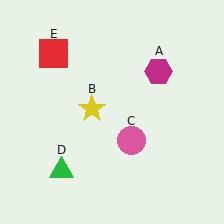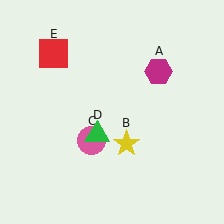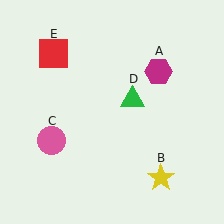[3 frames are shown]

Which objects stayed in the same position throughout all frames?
Magenta hexagon (object A) and red square (object E) remained stationary.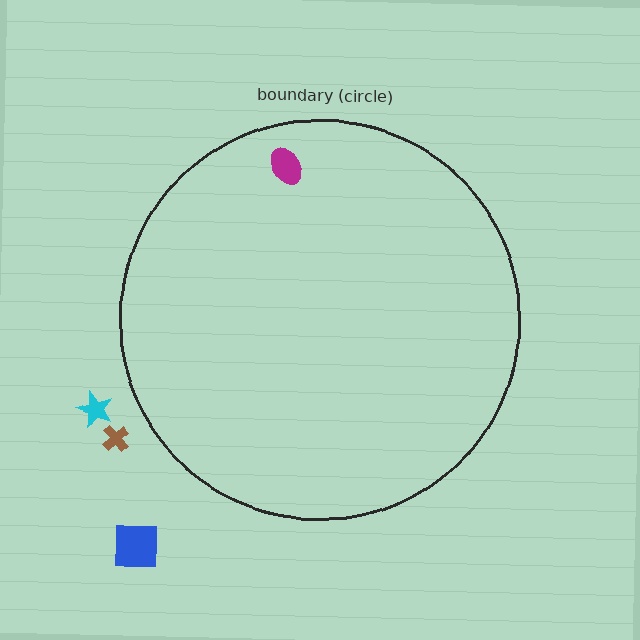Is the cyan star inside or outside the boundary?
Outside.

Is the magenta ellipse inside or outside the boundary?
Inside.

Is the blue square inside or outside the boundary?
Outside.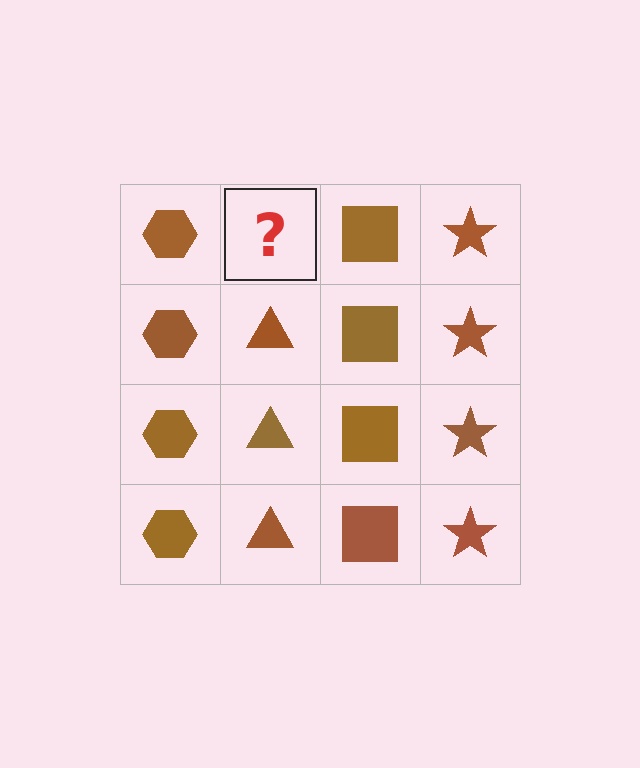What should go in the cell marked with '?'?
The missing cell should contain a brown triangle.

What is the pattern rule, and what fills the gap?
The rule is that each column has a consistent shape. The gap should be filled with a brown triangle.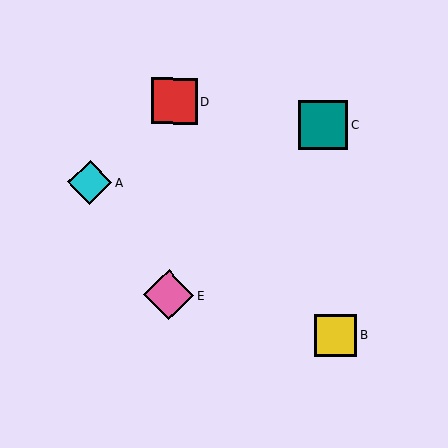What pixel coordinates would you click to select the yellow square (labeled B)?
Click at (336, 336) to select the yellow square B.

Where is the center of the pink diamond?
The center of the pink diamond is at (169, 295).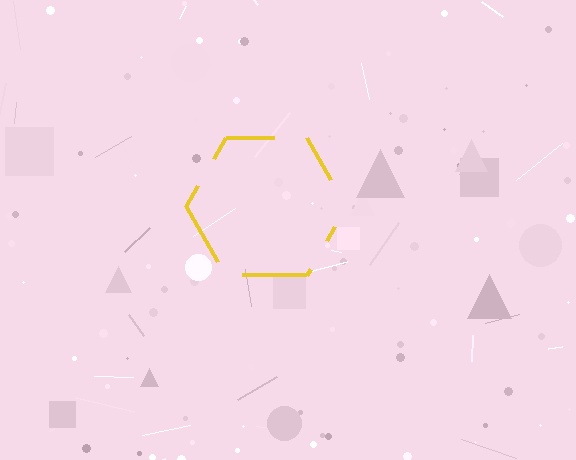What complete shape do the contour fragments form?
The contour fragments form a hexagon.